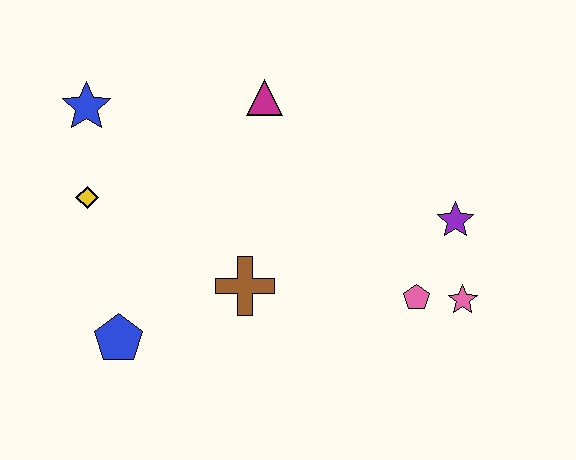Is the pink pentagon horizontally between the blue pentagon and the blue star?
No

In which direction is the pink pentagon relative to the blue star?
The pink pentagon is to the right of the blue star.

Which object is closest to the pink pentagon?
The pink star is closest to the pink pentagon.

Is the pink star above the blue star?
No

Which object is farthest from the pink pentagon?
The blue star is farthest from the pink pentagon.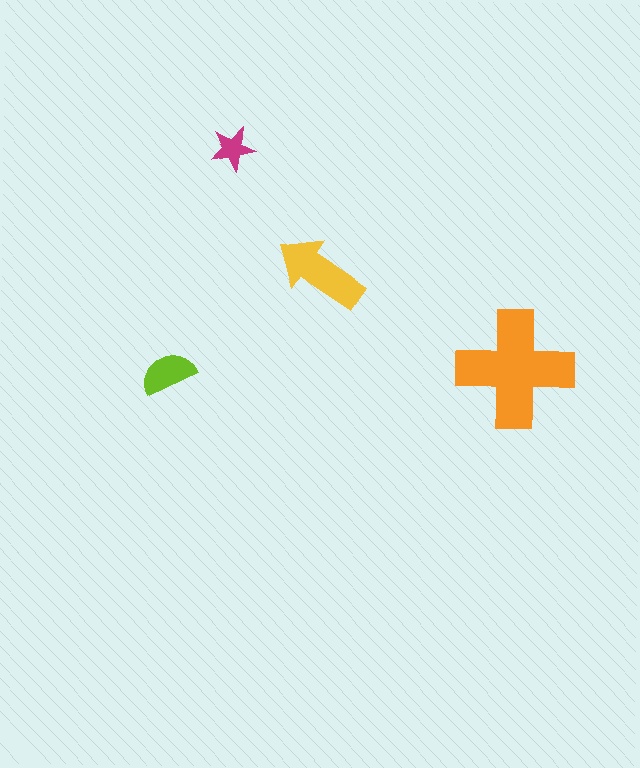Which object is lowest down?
The lime semicircle is bottommost.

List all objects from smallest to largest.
The magenta star, the lime semicircle, the yellow arrow, the orange cross.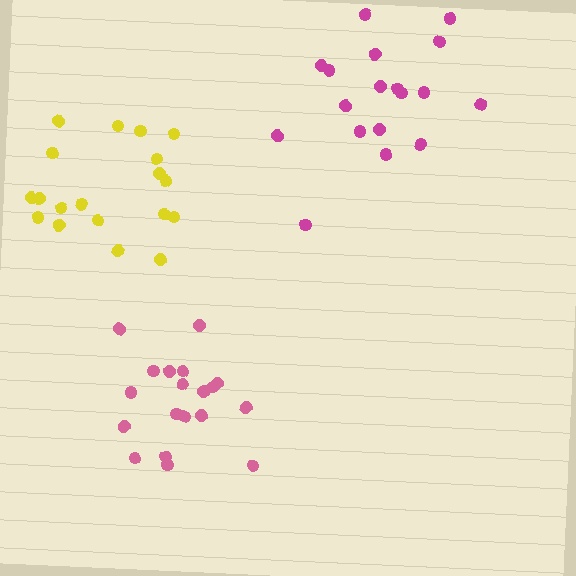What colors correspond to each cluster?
The clusters are colored: magenta, yellow, pink.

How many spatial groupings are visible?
There are 3 spatial groupings.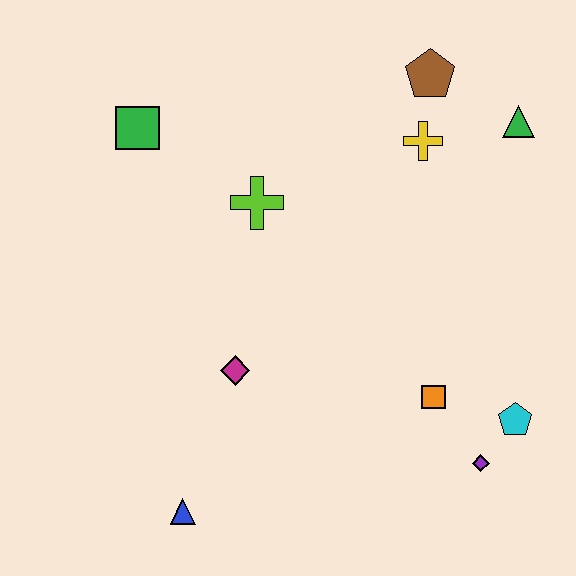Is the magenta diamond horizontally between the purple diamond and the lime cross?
No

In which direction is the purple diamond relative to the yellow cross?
The purple diamond is below the yellow cross.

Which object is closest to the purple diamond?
The cyan pentagon is closest to the purple diamond.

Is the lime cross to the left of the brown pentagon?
Yes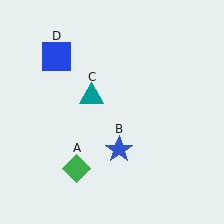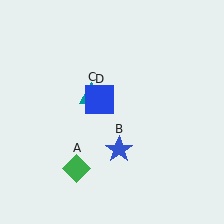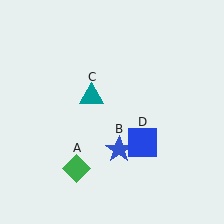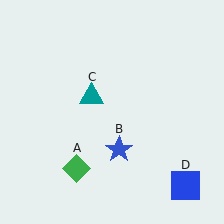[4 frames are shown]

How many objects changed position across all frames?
1 object changed position: blue square (object D).